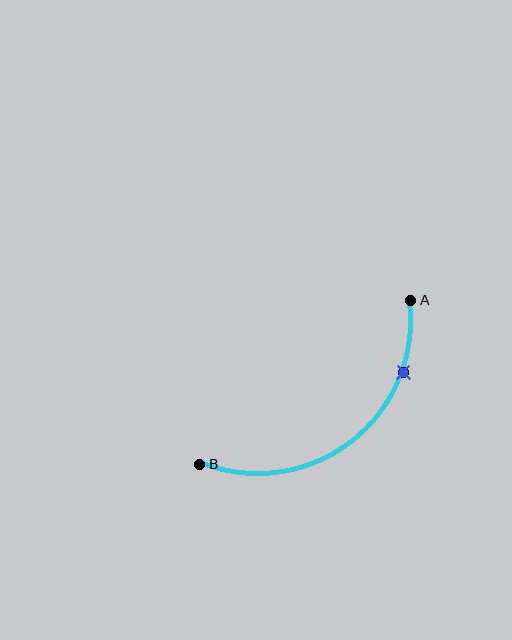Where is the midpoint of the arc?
The arc midpoint is the point on the curve farthest from the straight line joining A and B. It sits below and to the right of that line.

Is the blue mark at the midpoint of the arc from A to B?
No. The blue mark lies on the arc but is closer to endpoint A. The arc midpoint would be at the point on the curve equidistant along the arc from both A and B.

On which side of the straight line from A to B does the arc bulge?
The arc bulges below and to the right of the straight line connecting A and B.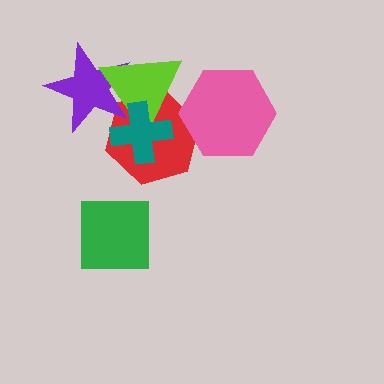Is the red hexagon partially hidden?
Yes, it is partially covered by another shape.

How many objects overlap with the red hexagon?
4 objects overlap with the red hexagon.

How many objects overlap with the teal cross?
3 objects overlap with the teal cross.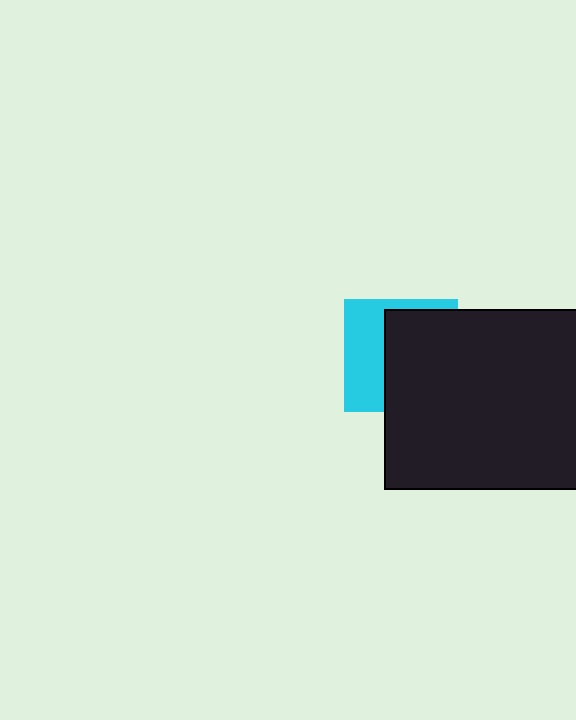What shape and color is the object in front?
The object in front is a black rectangle.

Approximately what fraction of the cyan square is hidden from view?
Roughly 59% of the cyan square is hidden behind the black rectangle.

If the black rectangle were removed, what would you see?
You would see the complete cyan square.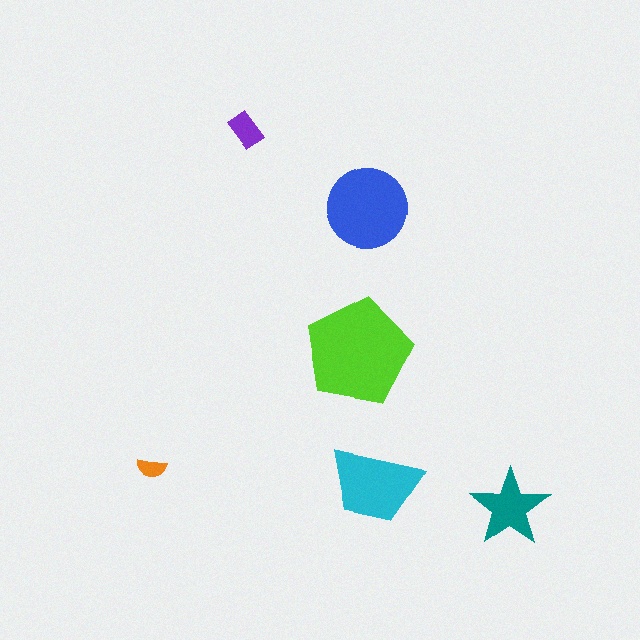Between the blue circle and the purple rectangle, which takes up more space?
The blue circle.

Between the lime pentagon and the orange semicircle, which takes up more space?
The lime pentagon.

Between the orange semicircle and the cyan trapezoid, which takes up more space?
The cyan trapezoid.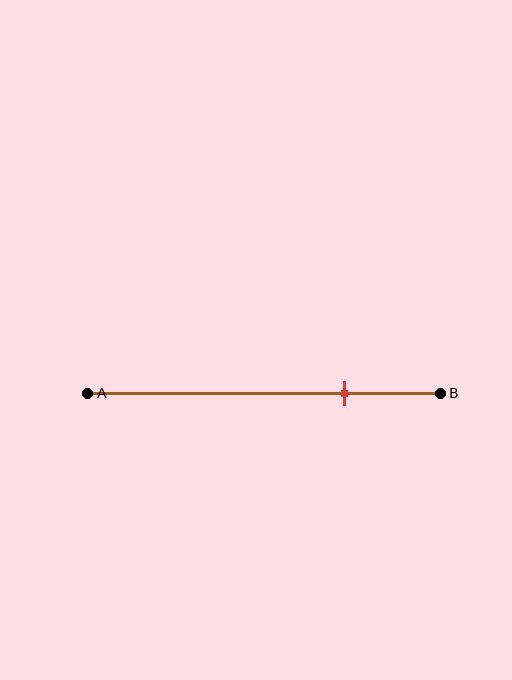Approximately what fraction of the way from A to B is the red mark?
The red mark is approximately 75% of the way from A to B.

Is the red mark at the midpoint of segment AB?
No, the mark is at about 75% from A, not at the 50% midpoint.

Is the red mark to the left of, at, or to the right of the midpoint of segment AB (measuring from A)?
The red mark is to the right of the midpoint of segment AB.